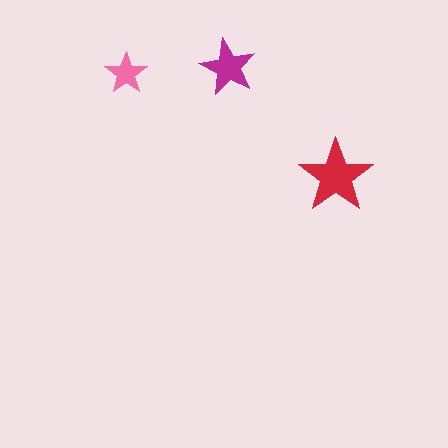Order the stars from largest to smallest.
the red one, the magenta one, the pink one.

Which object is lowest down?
The red star is bottommost.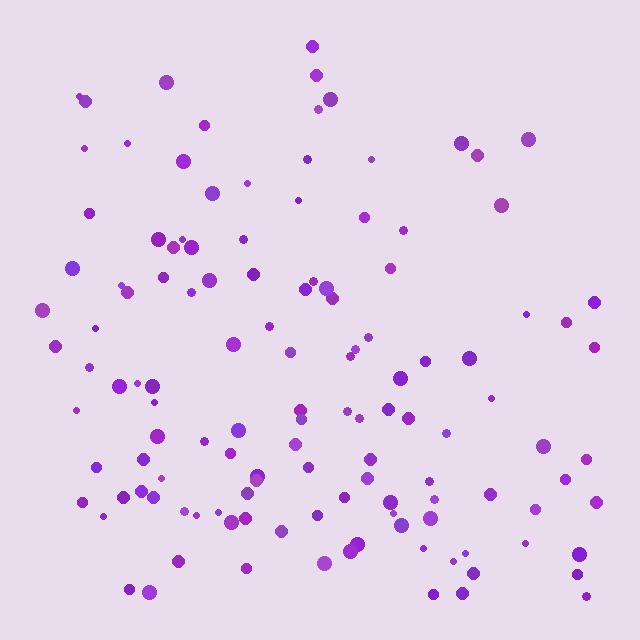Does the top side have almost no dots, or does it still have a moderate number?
Still a moderate number, just noticeably fewer than the bottom.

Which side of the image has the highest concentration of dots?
The bottom.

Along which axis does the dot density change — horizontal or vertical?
Vertical.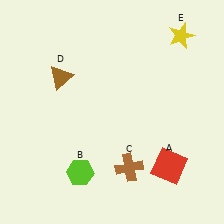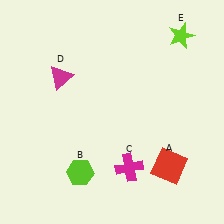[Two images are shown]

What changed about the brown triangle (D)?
In Image 1, D is brown. In Image 2, it changed to magenta.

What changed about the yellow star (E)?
In Image 1, E is yellow. In Image 2, it changed to lime.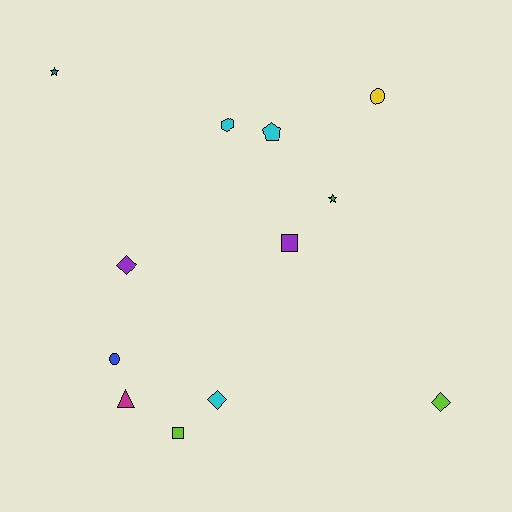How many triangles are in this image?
There is 1 triangle.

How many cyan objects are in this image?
There are 3 cyan objects.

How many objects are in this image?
There are 12 objects.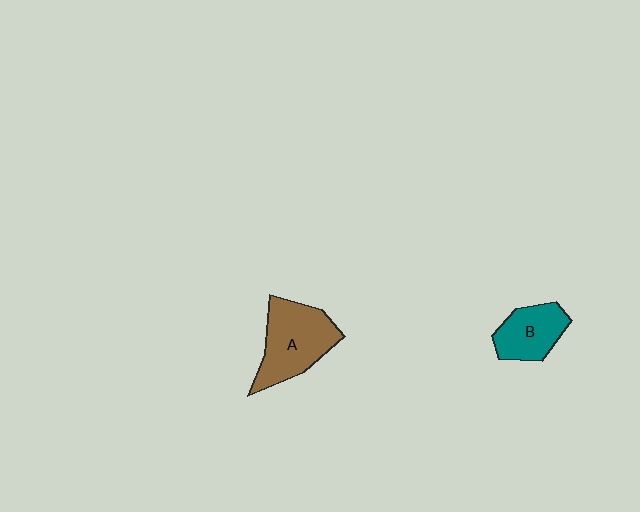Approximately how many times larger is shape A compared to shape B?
Approximately 1.5 times.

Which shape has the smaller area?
Shape B (teal).